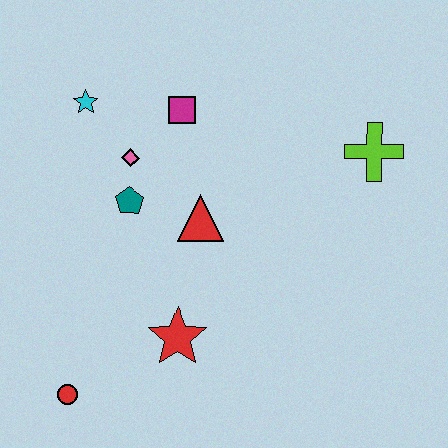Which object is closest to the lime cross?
The red triangle is closest to the lime cross.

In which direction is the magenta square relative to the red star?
The magenta square is above the red star.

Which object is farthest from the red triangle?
The red circle is farthest from the red triangle.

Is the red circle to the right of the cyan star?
No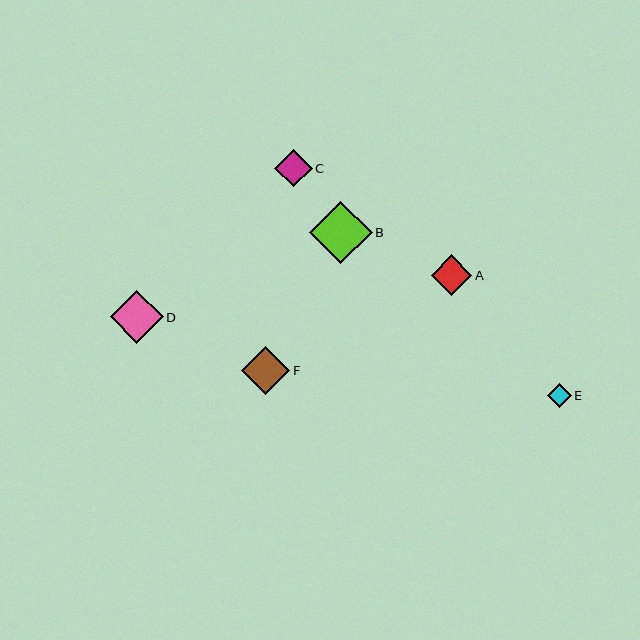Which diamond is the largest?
Diamond B is the largest with a size of approximately 63 pixels.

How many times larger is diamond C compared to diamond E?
Diamond C is approximately 1.5 times the size of diamond E.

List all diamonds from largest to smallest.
From largest to smallest: B, D, F, A, C, E.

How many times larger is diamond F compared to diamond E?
Diamond F is approximately 2.0 times the size of diamond E.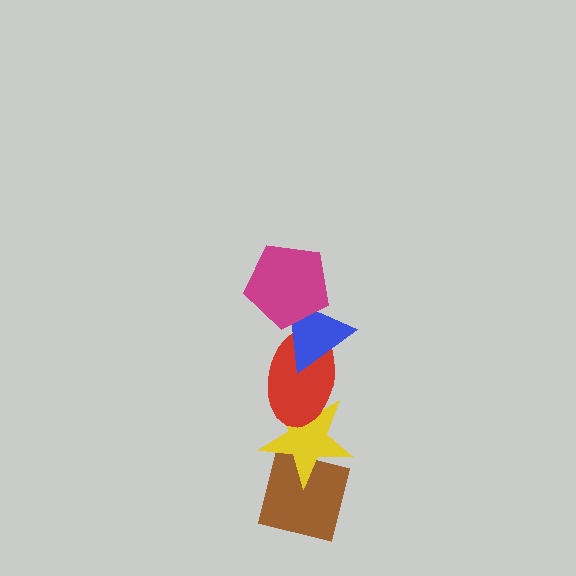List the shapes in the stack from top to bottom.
From top to bottom: the magenta pentagon, the blue triangle, the red ellipse, the yellow star, the brown square.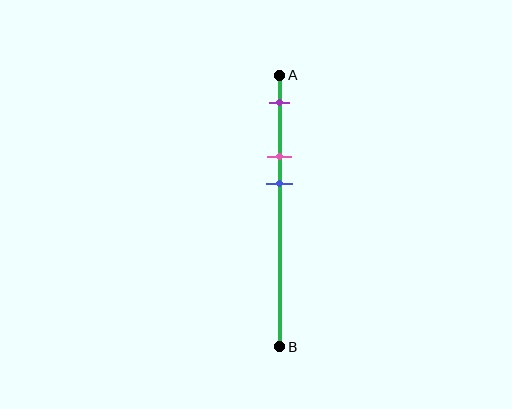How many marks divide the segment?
There are 3 marks dividing the segment.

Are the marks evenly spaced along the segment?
Yes, the marks are approximately evenly spaced.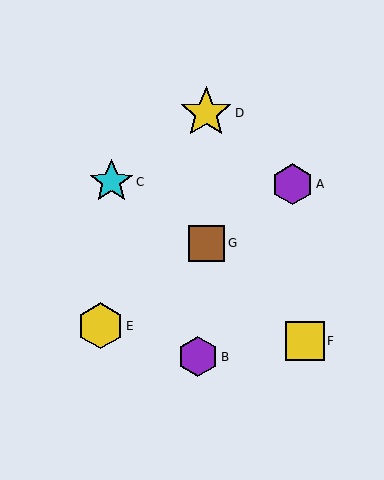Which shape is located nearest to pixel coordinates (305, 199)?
The purple hexagon (labeled A) at (293, 184) is nearest to that location.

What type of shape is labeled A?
Shape A is a purple hexagon.